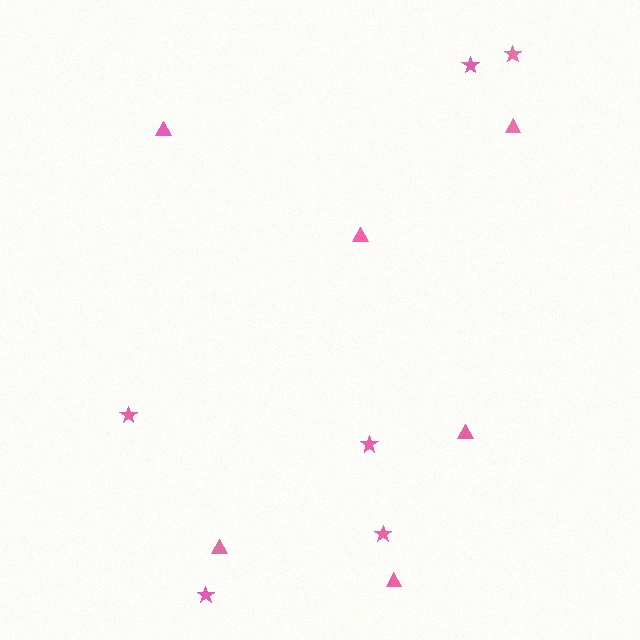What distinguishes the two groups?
There are 2 groups: one group of triangles (6) and one group of stars (6).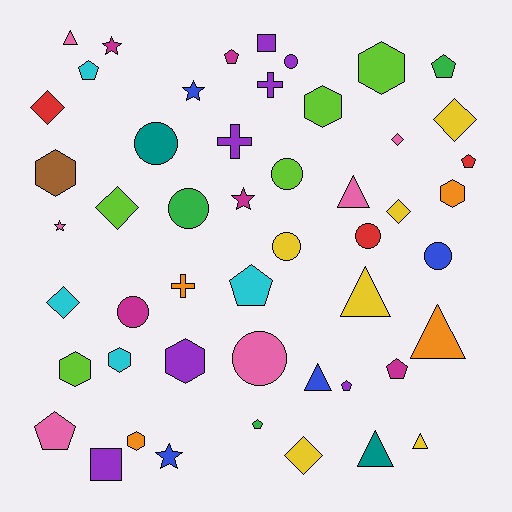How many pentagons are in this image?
There are 9 pentagons.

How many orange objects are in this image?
There are 4 orange objects.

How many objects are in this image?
There are 50 objects.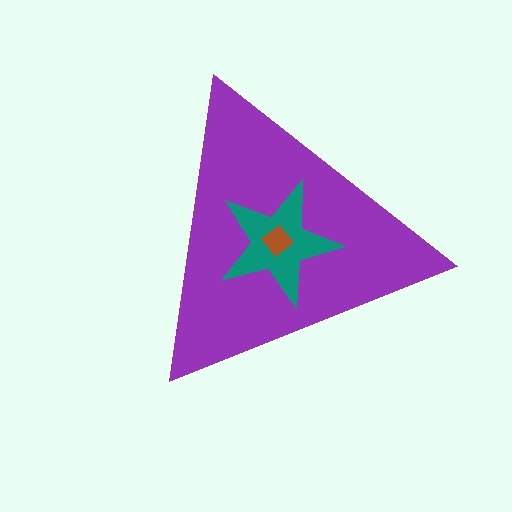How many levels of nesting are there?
3.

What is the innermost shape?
The brown diamond.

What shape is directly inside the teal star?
The brown diamond.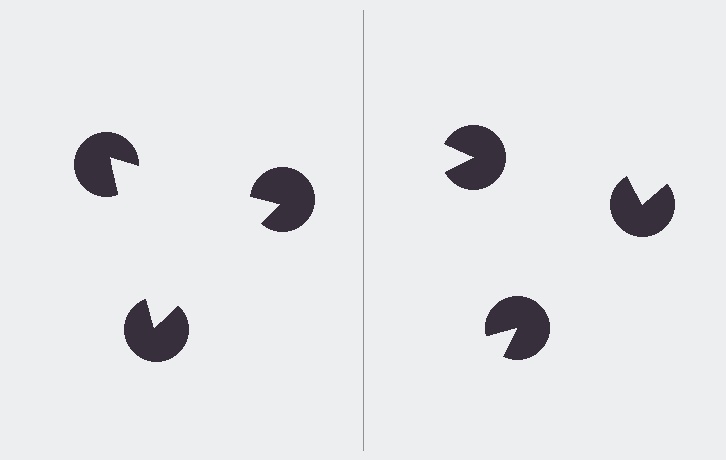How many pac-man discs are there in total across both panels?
6 — 3 on each side.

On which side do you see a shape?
An illusory triangle appears on the left side. On the right side the wedge cuts are rotated, so no coherent shape forms.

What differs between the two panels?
The pac-man discs are positioned identically on both sides; only the wedge orientations differ. On the left they align to a triangle; on the right they are misaligned.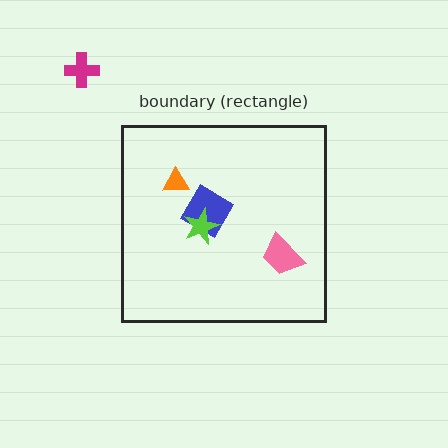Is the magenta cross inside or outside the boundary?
Outside.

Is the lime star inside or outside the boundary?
Inside.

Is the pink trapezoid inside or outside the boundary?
Inside.